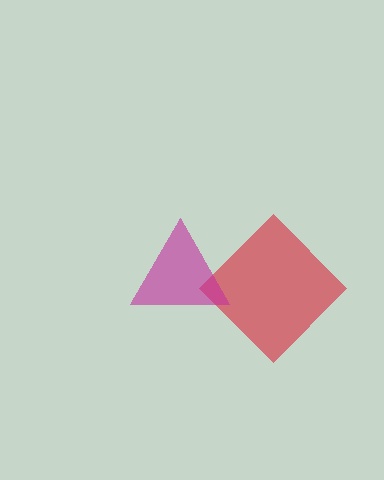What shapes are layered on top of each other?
The layered shapes are: a red diamond, a magenta triangle.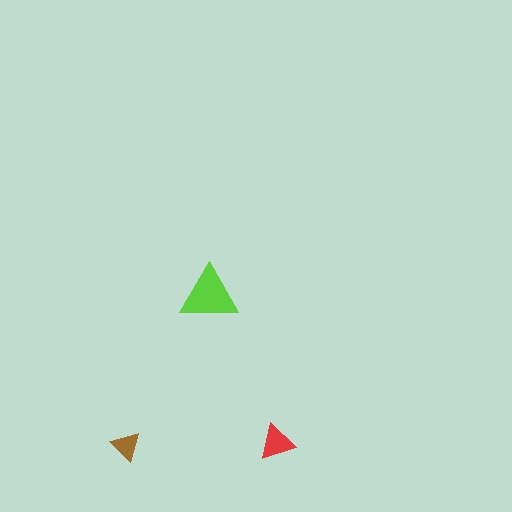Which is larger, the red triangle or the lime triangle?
The lime one.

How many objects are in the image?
There are 3 objects in the image.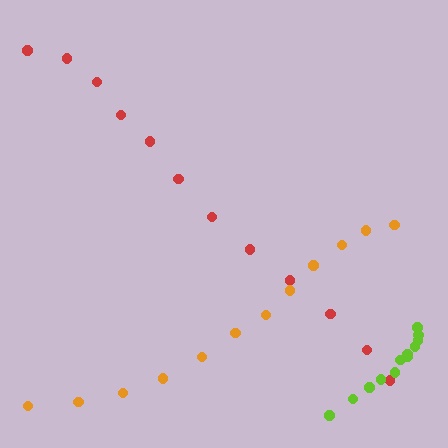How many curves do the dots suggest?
There are 3 distinct paths.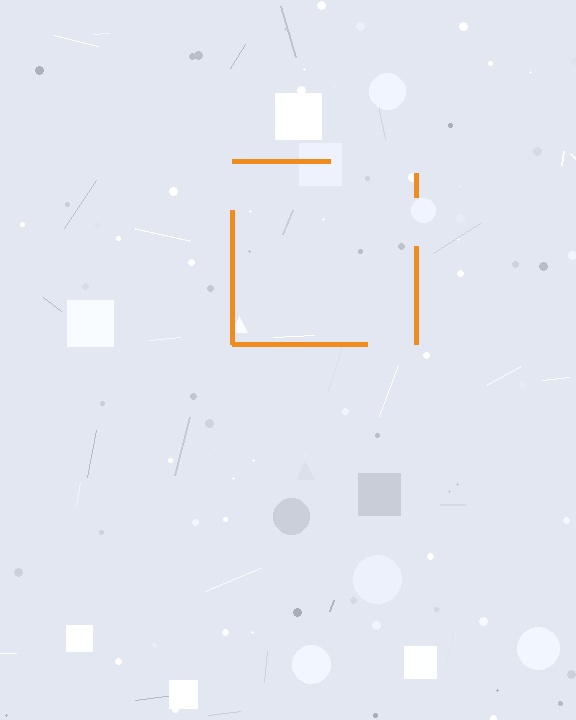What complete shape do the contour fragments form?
The contour fragments form a square.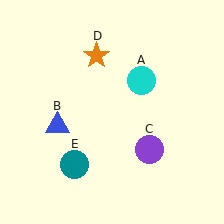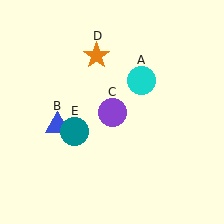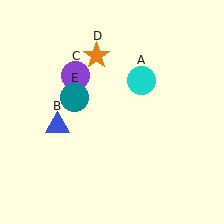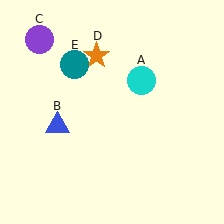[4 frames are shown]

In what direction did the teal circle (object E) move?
The teal circle (object E) moved up.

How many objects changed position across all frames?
2 objects changed position: purple circle (object C), teal circle (object E).